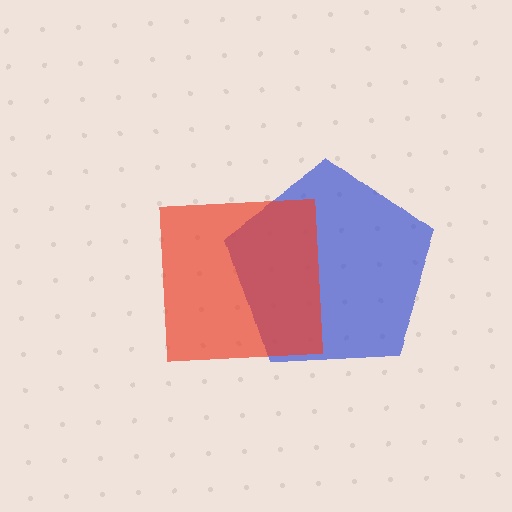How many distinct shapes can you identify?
There are 2 distinct shapes: a blue pentagon, a red square.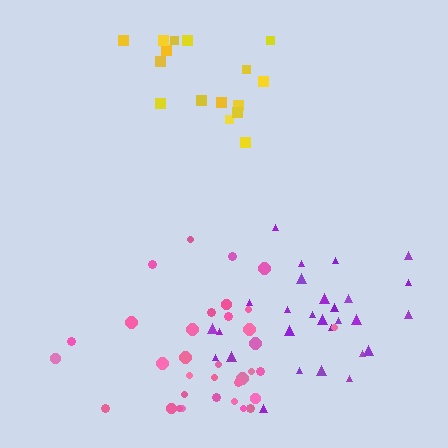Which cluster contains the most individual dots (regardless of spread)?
Pink (34).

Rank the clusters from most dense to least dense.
purple, pink, yellow.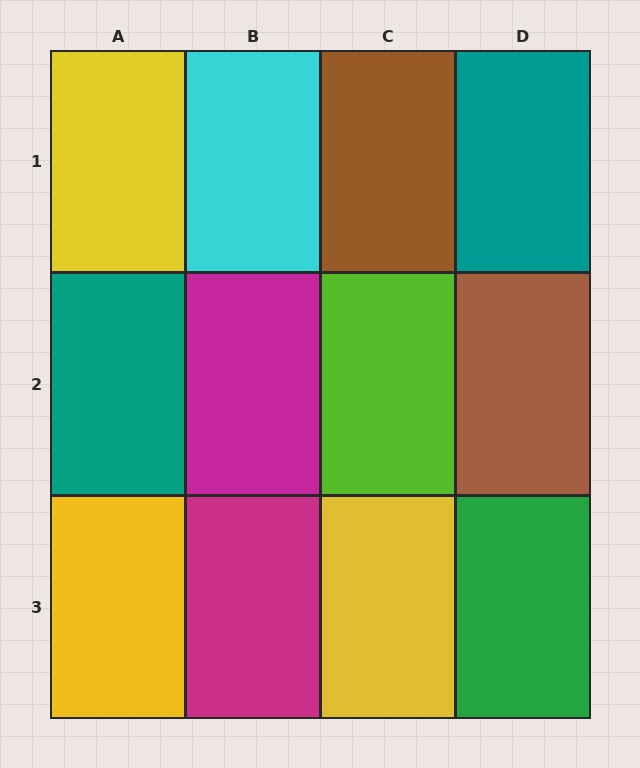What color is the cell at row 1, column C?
Brown.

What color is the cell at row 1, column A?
Yellow.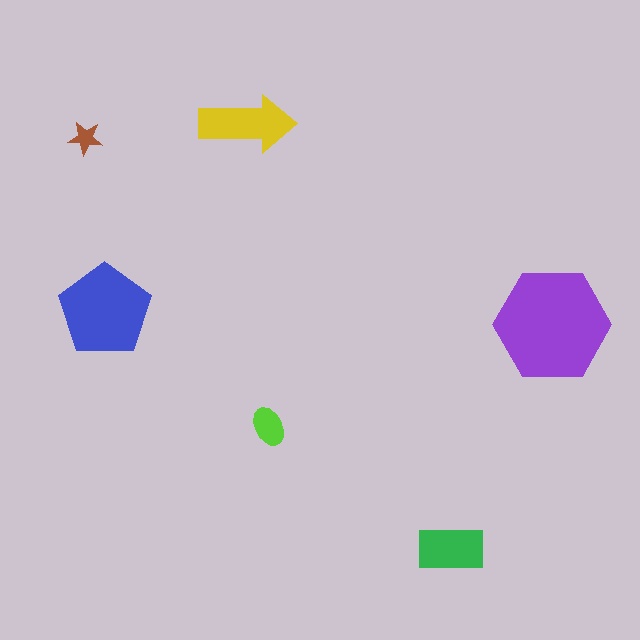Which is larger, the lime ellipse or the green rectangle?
The green rectangle.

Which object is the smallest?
The brown star.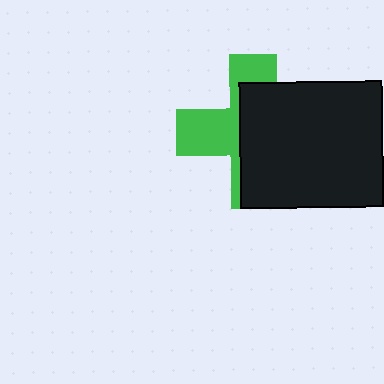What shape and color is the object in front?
The object in front is a black rectangle.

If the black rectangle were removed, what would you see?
You would see the complete green cross.